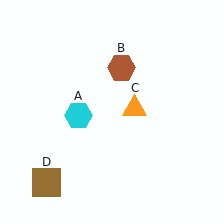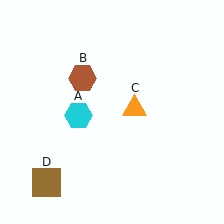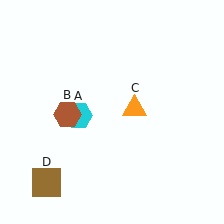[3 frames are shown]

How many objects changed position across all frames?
1 object changed position: brown hexagon (object B).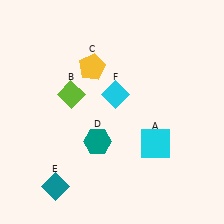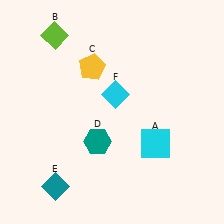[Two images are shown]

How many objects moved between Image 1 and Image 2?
1 object moved between the two images.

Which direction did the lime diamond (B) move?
The lime diamond (B) moved up.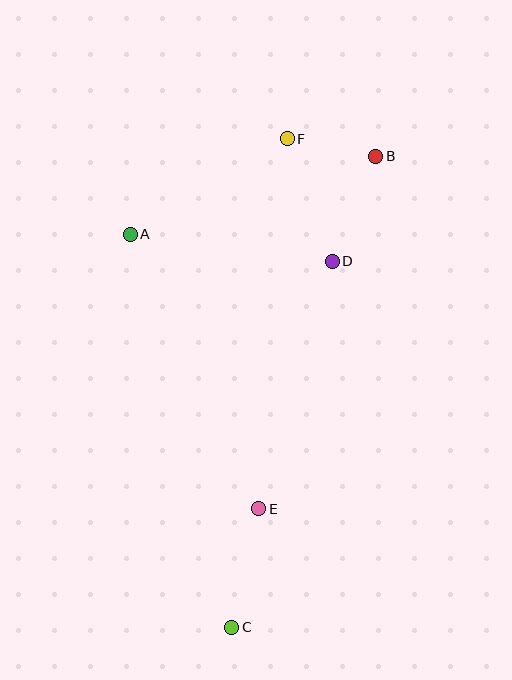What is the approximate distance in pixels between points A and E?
The distance between A and E is approximately 303 pixels.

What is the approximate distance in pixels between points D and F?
The distance between D and F is approximately 130 pixels.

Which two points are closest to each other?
Points B and F are closest to each other.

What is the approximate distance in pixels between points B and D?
The distance between B and D is approximately 114 pixels.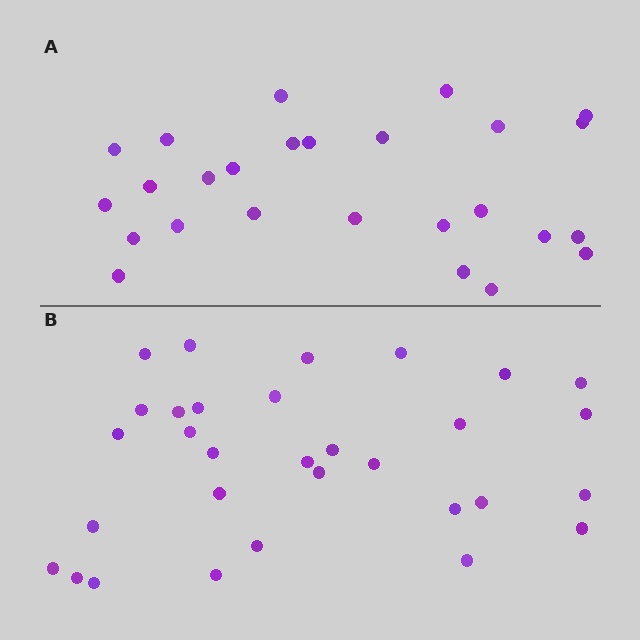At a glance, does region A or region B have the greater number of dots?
Region B (the bottom region) has more dots.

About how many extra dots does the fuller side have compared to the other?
Region B has about 5 more dots than region A.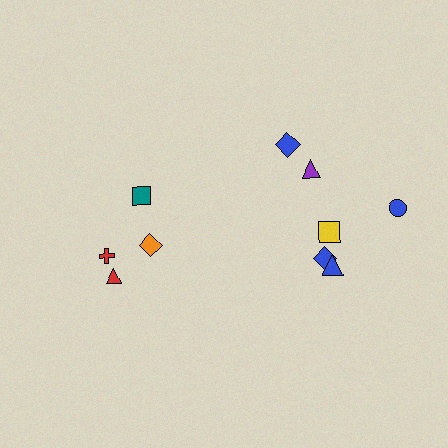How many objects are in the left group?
There are 4 objects.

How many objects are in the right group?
There are 6 objects.